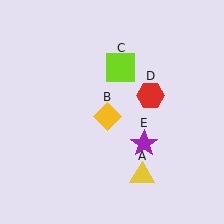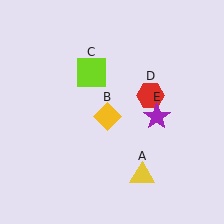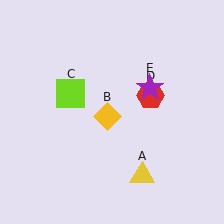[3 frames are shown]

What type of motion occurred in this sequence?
The lime square (object C), purple star (object E) rotated counterclockwise around the center of the scene.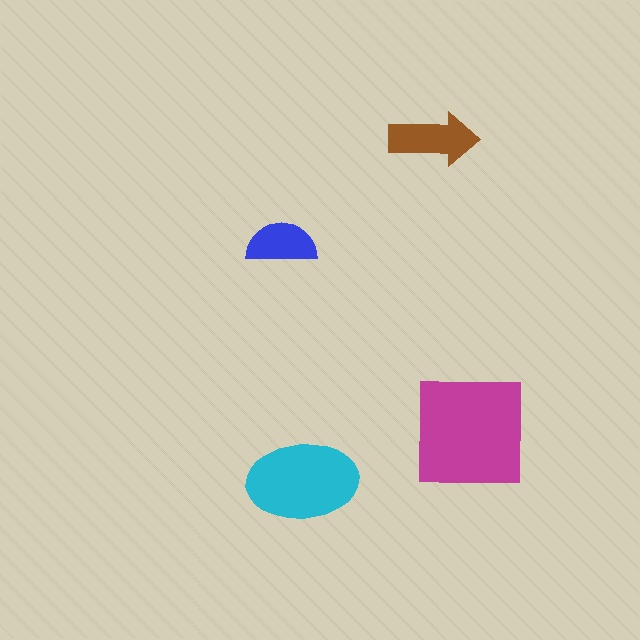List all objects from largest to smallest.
The magenta square, the cyan ellipse, the brown arrow, the blue semicircle.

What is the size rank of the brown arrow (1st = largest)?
3rd.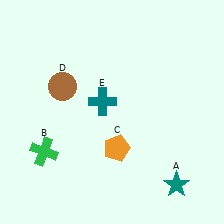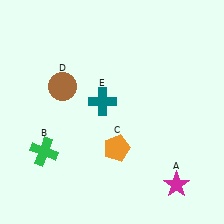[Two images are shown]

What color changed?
The star (A) changed from teal in Image 1 to magenta in Image 2.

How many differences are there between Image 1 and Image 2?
There is 1 difference between the two images.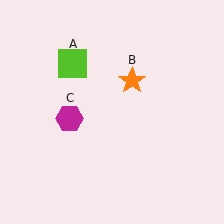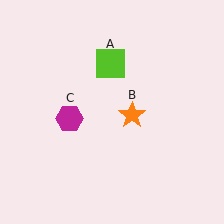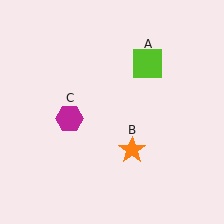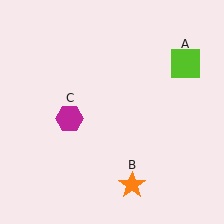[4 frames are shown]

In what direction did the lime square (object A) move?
The lime square (object A) moved right.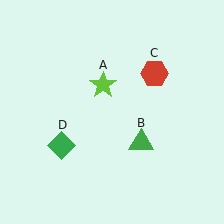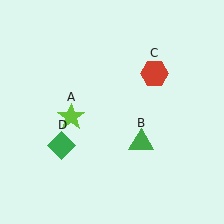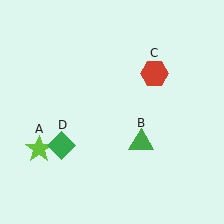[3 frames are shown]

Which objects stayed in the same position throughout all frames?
Green triangle (object B) and red hexagon (object C) and green diamond (object D) remained stationary.